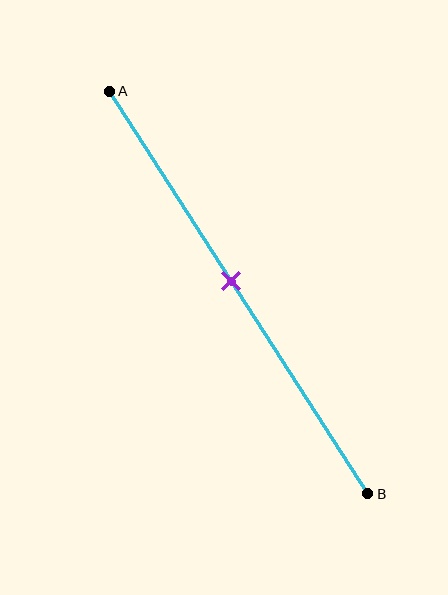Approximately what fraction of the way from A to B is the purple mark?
The purple mark is approximately 45% of the way from A to B.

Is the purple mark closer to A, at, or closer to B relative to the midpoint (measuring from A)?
The purple mark is approximately at the midpoint of segment AB.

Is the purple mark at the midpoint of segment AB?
Yes, the mark is approximately at the midpoint.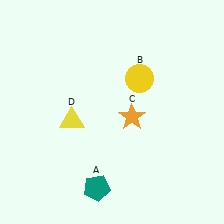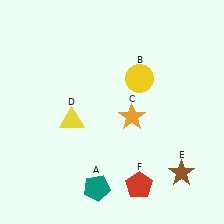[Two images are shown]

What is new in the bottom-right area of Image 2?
A red pentagon (F) was added in the bottom-right area of Image 2.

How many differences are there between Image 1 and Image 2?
There are 2 differences between the two images.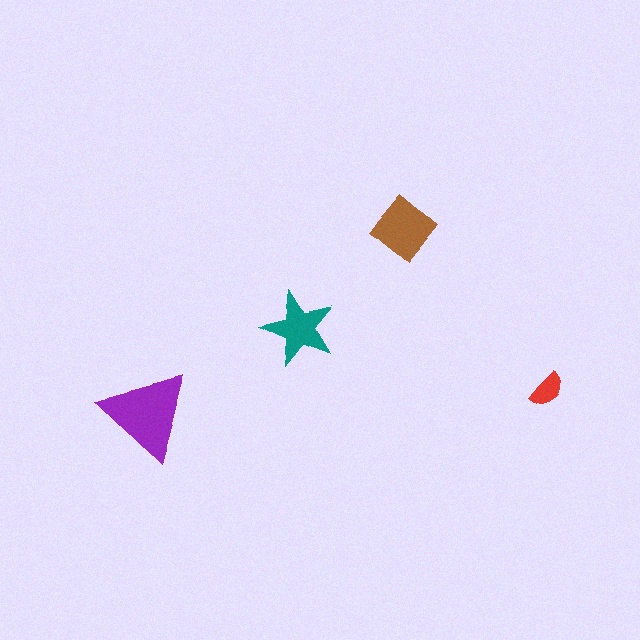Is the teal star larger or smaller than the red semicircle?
Larger.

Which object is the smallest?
The red semicircle.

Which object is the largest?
The purple triangle.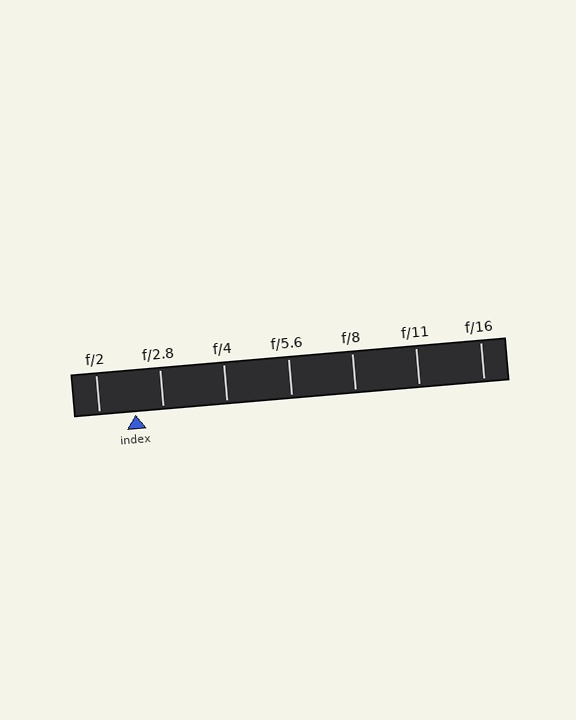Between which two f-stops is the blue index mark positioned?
The index mark is between f/2 and f/2.8.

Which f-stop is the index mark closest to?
The index mark is closest to f/2.8.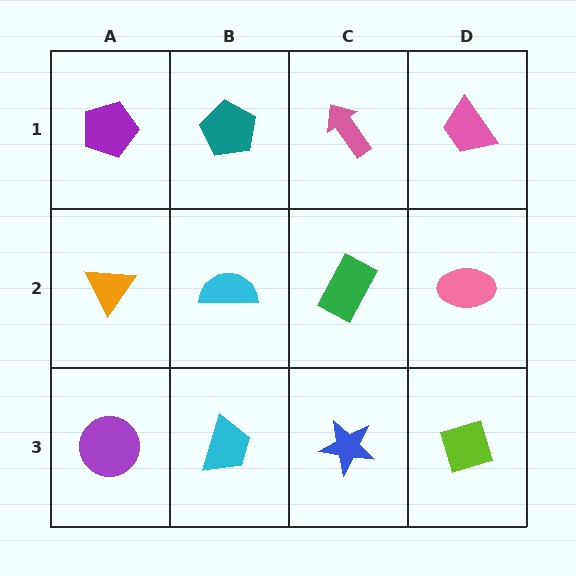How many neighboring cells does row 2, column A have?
3.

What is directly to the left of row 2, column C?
A cyan semicircle.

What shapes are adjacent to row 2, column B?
A teal pentagon (row 1, column B), a cyan trapezoid (row 3, column B), an orange triangle (row 2, column A), a green rectangle (row 2, column C).